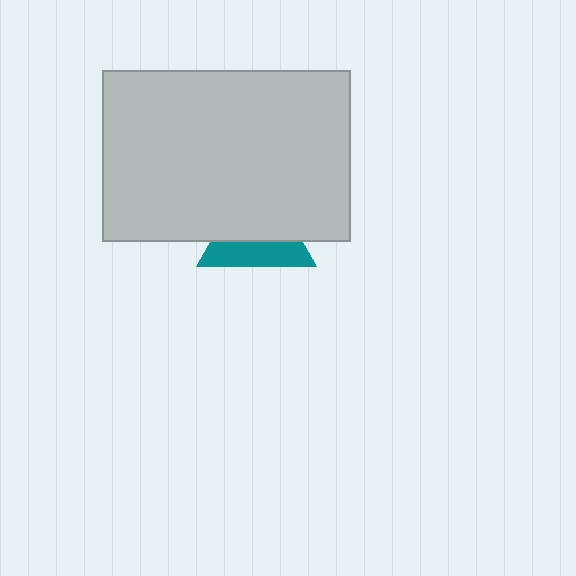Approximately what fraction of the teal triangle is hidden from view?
Roughly 57% of the teal triangle is hidden behind the light gray rectangle.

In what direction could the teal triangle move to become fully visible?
The teal triangle could move down. That would shift it out from behind the light gray rectangle entirely.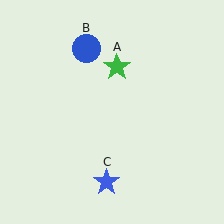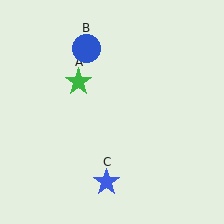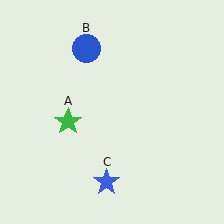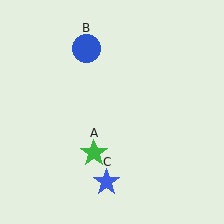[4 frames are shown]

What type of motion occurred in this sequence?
The green star (object A) rotated counterclockwise around the center of the scene.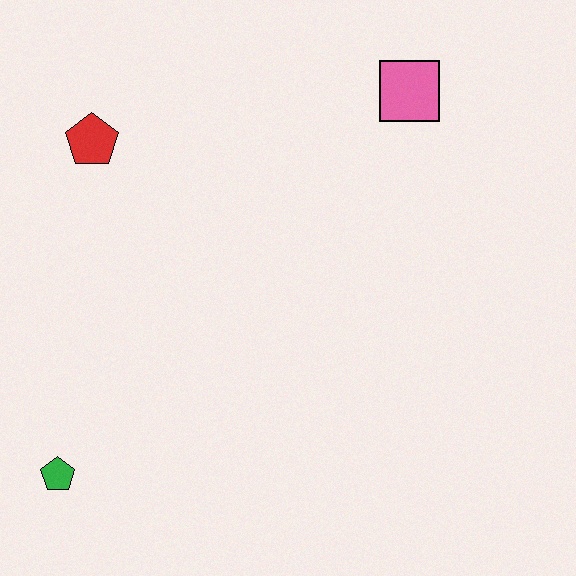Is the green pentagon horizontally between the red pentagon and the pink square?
No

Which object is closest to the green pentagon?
The red pentagon is closest to the green pentagon.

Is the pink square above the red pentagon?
Yes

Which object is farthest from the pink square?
The green pentagon is farthest from the pink square.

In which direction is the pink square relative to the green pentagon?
The pink square is above the green pentagon.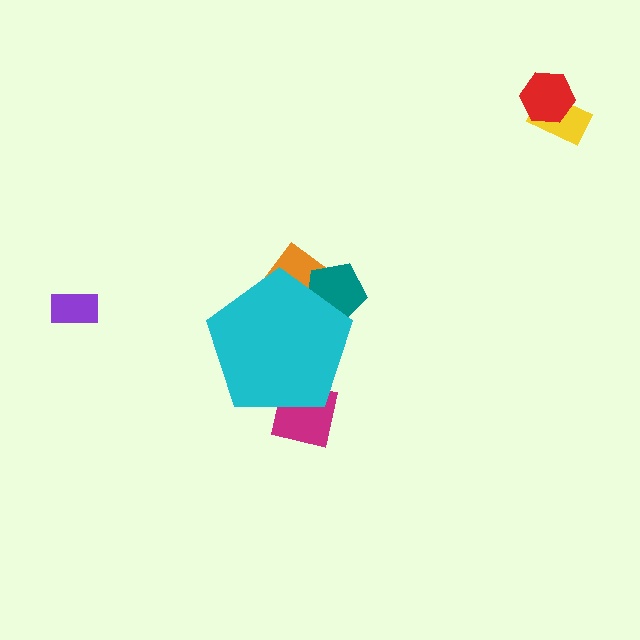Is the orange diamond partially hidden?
Yes, the orange diamond is partially hidden behind the cyan pentagon.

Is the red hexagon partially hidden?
No, the red hexagon is fully visible.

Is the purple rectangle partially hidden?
No, the purple rectangle is fully visible.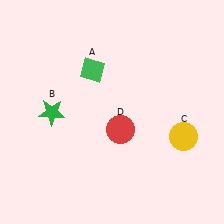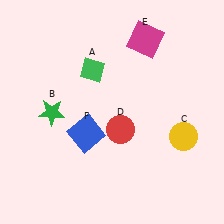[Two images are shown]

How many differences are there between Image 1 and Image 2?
There are 2 differences between the two images.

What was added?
A magenta square (E), a blue square (F) were added in Image 2.